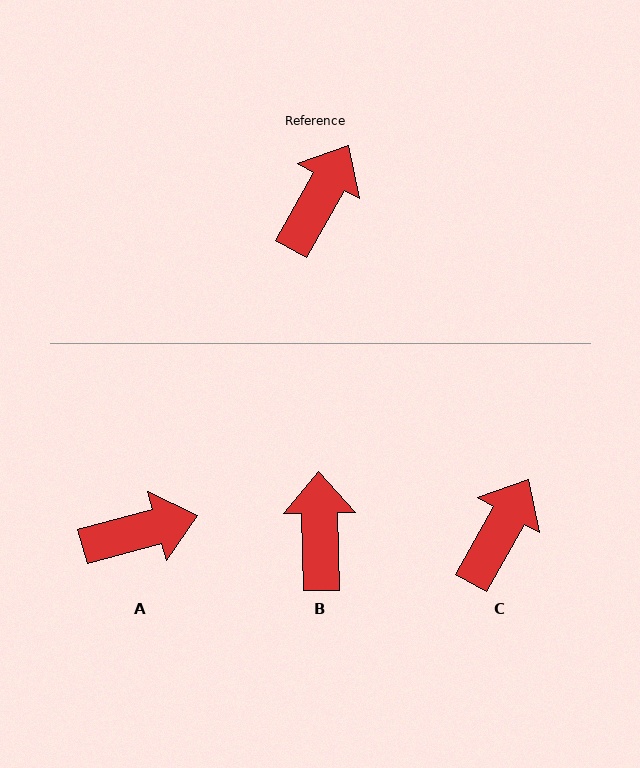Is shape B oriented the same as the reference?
No, it is off by about 30 degrees.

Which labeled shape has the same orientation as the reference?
C.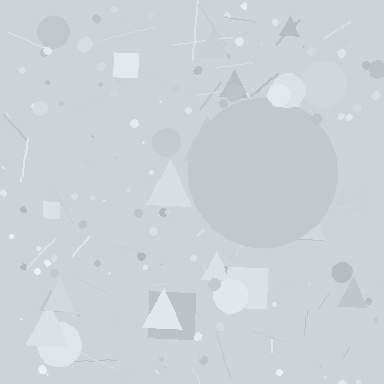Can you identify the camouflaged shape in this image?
The camouflaged shape is a circle.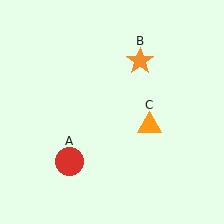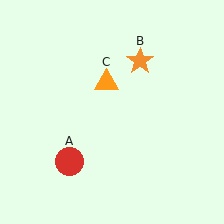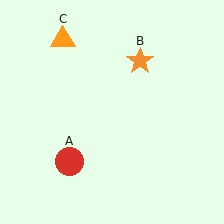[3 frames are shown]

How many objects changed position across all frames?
1 object changed position: orange triangle (object C).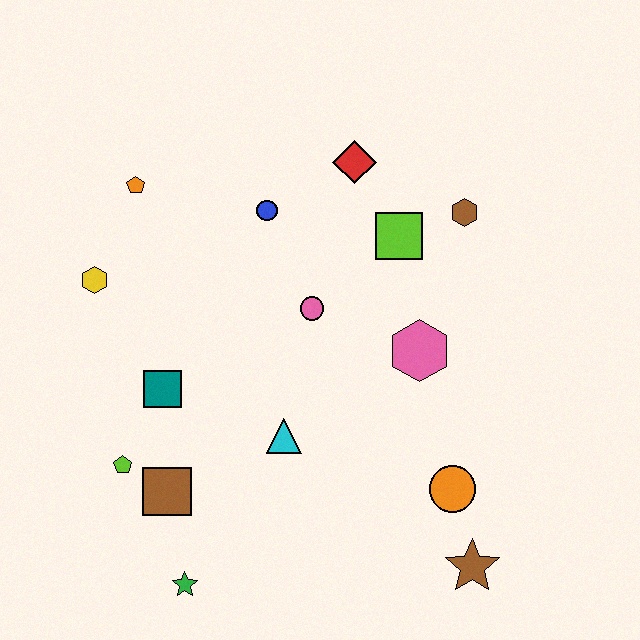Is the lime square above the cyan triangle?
Yes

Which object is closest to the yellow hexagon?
The orange pentagon is closest to the yellow hexagon.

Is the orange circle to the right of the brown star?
No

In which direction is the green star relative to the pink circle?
The green star is below the pink circle.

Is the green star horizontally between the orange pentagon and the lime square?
Yes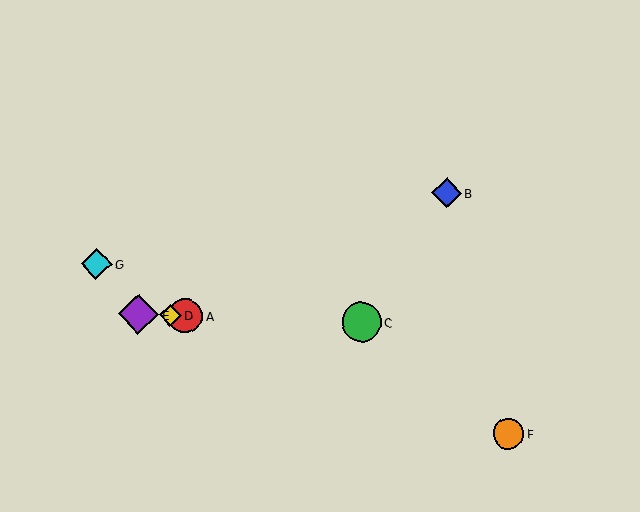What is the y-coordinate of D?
Object D is at y≈315.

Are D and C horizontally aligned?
Yes, both are at y≈315.